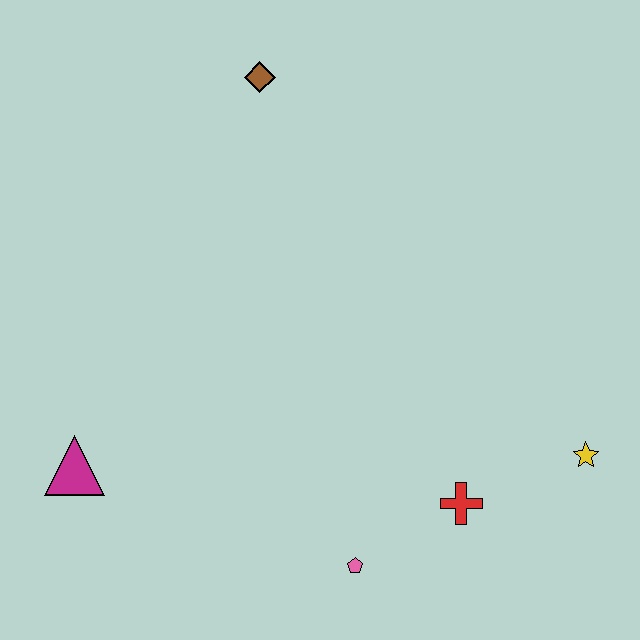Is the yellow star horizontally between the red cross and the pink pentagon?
No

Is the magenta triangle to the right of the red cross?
No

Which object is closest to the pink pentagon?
The red cross is closest to the pink pentagon.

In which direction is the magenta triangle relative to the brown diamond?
The magenta triangle is below the brown diamond.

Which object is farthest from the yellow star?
The magenta triangle is farthest from the yellow star.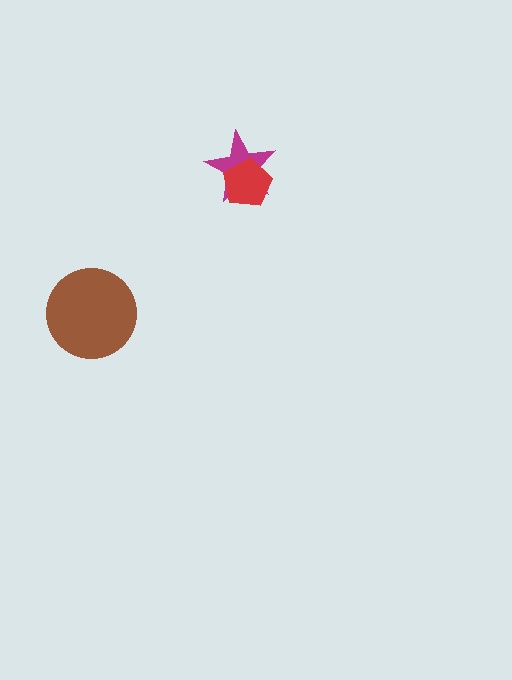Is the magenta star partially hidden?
Yes, it is partially covered by another shape.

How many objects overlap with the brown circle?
0 objects overlap with the brown circle.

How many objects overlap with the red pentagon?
1 object overlaps with the red pentagon.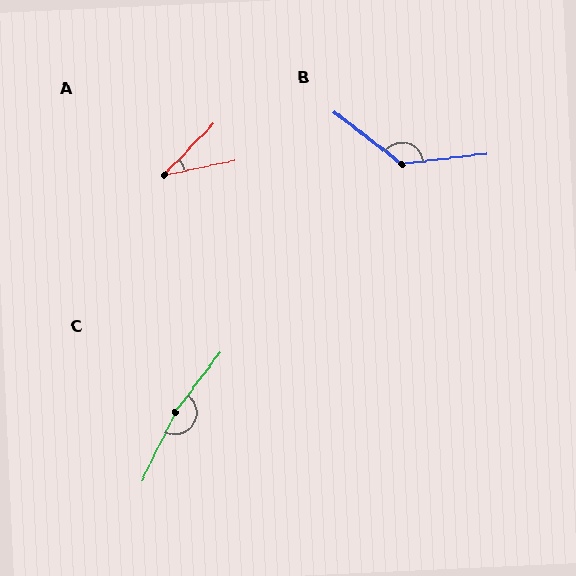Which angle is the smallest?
A, at approximately 35 degrees.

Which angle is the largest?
C, at approximately 169 degrees.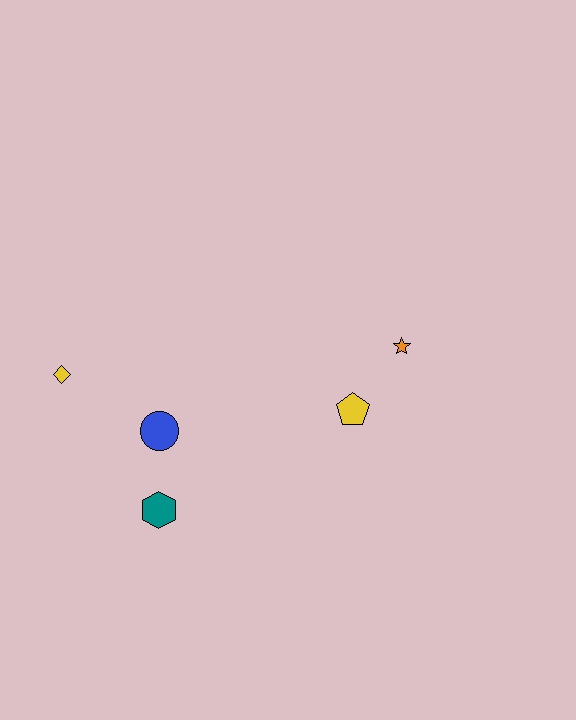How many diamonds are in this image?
There is 1 diamond.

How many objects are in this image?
There are 5 objects.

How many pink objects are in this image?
There are no pink objects.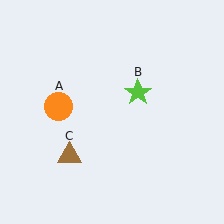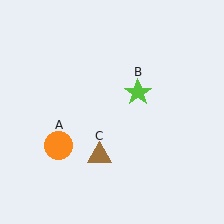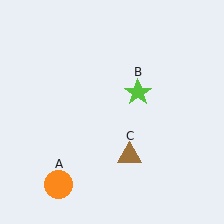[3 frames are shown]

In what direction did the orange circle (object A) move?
The orange circle (object A) moved down.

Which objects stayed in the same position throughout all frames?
Lime star (object B) remained stationary.